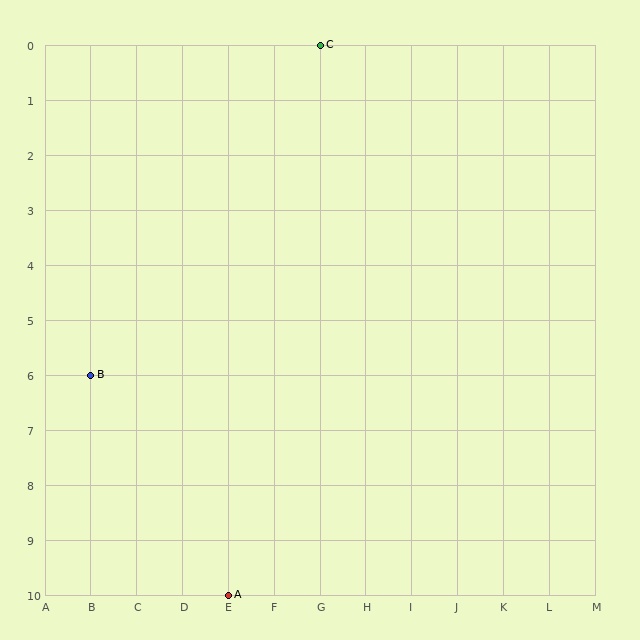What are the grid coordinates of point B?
Point B is at grid coordinates (B, 6).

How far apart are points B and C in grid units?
Points B and C are 5 columns and 6 rows apart (about 7.8 grid units diagonally).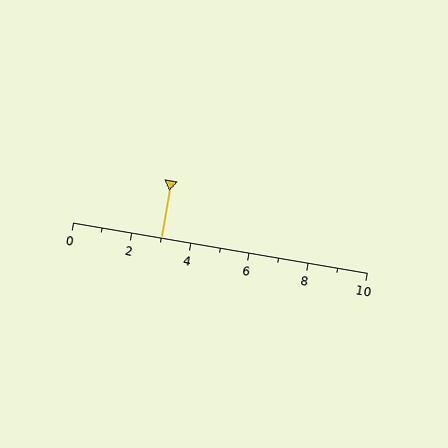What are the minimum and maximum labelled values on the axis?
The axis runs from 0 to 10.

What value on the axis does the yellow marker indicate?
The marker indicates approximately 3.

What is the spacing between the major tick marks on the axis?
The major ticks are spaced 2 apart.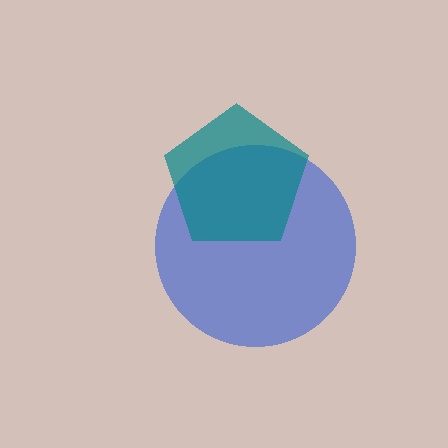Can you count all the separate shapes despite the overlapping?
Yes, there are 2 separate shapes.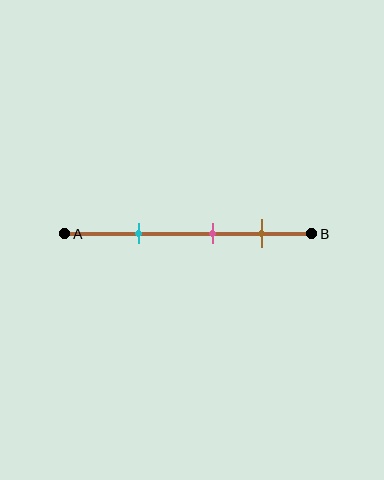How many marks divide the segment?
There are 3 marks dividing the segment.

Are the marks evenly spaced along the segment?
Yes, the marks are approximately evenly spaced.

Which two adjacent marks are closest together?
The pink and brown marks are the closest adjacent pair.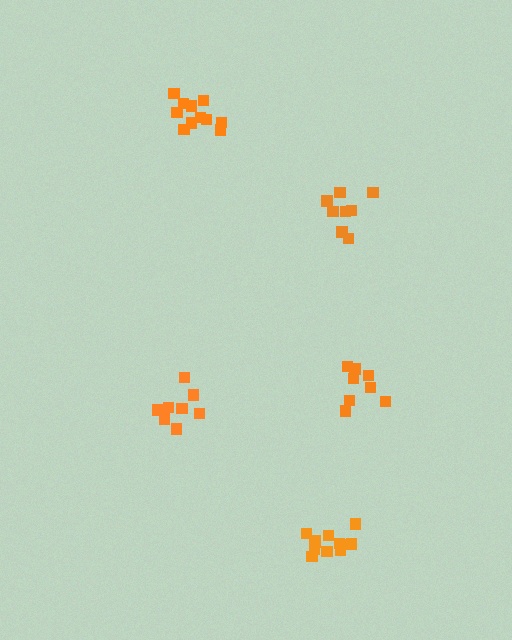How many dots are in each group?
Group 1: 9 dots, Group 2: 8 dots, Group 3: 8 dots, Group 4: 11 dots, Group 5: 14 dots (50 total).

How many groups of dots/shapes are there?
There are 5 groups.